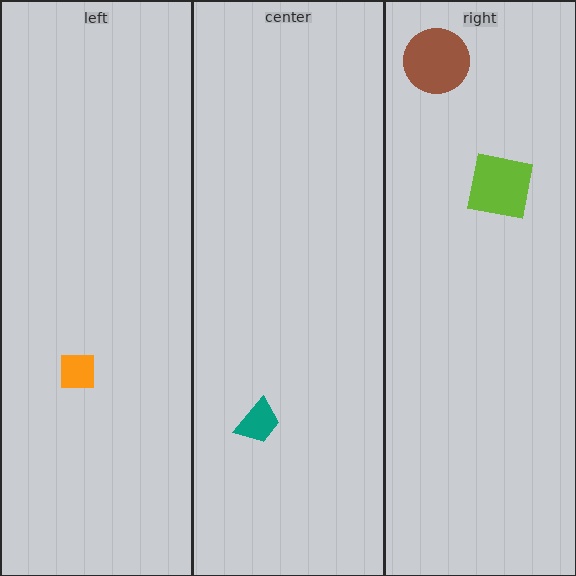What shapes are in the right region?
The brown circle, the lime square.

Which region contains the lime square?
The right region.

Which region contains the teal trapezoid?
The center region.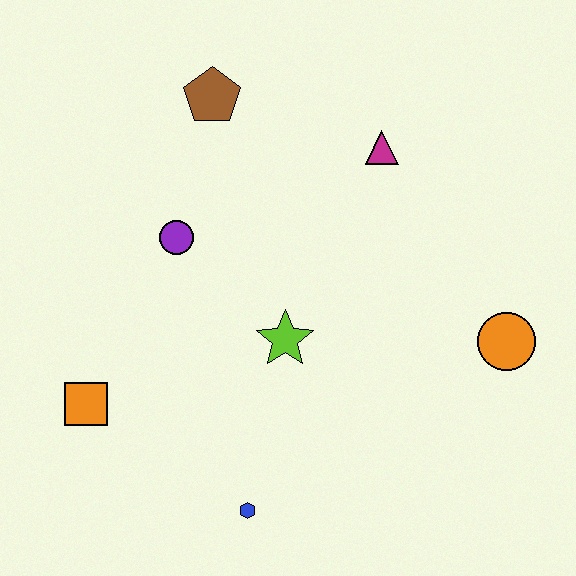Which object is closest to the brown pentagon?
The purple circle is closest to the brown pentagon.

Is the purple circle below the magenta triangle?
Yes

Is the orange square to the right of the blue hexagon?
No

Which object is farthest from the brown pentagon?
The blue hexagon is farthest from the brown pentagon.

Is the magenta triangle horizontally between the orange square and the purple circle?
No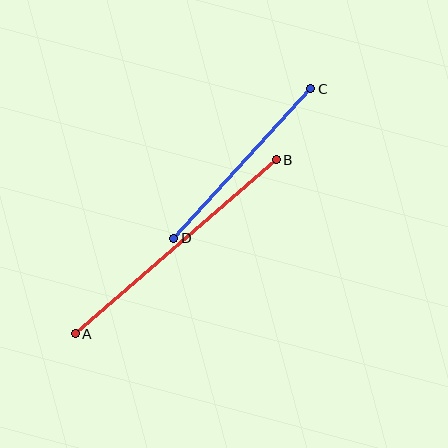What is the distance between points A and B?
The distance is approximately 266 pixels.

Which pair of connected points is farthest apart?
Points A and B are farthest apart.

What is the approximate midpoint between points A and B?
The midpoint is at approximately (176, 247) pixels.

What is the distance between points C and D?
The distance is approximately 203 pixels.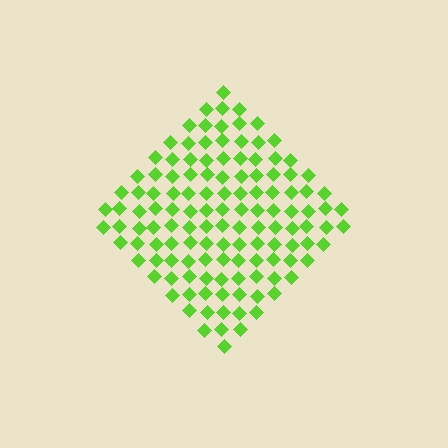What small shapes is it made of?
It is made of small diamonds.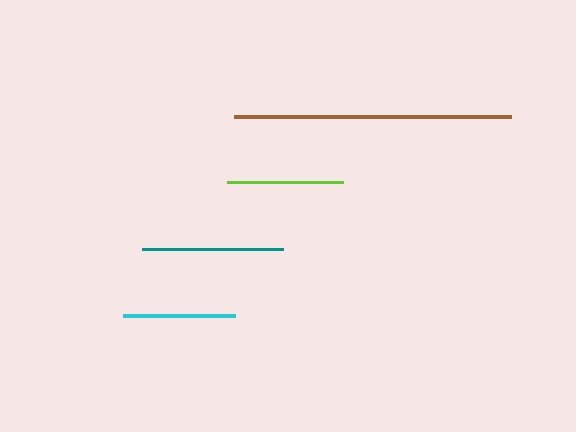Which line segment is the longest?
The brown line is the longest at approximately 277 pixels.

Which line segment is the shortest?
The cyan line is the shortest at approximately 113 pixels.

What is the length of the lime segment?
The lime segment is approximately 116 pixels long.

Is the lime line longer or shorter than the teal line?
The teal line is longer than the lime line.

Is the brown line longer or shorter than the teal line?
The brown line is longer than the teal line.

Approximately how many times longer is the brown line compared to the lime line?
The brown line is approximately 2.4 times the length of the lime line.